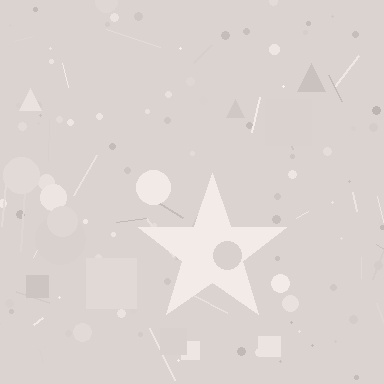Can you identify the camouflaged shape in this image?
The camouflaged shape is a star.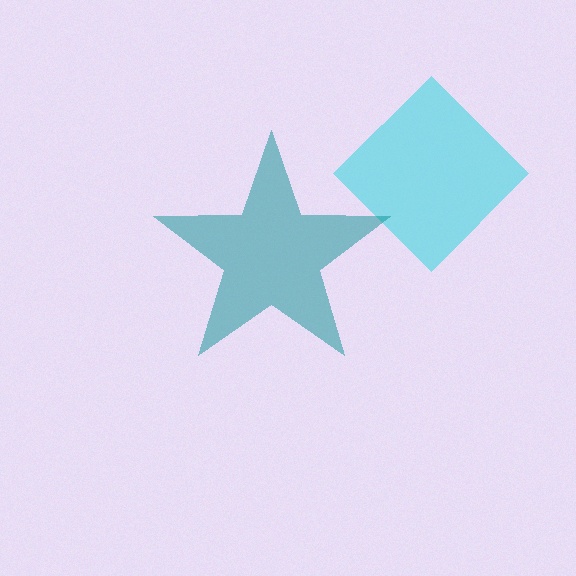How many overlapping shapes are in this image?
There are 2 overlapping shapes in the image.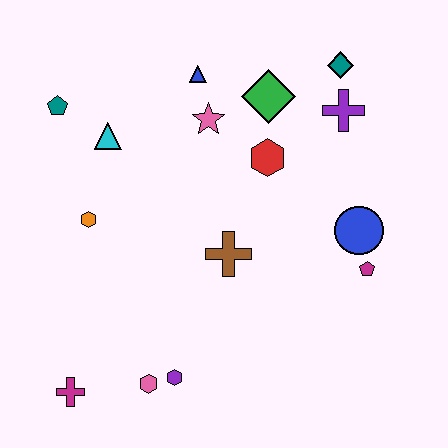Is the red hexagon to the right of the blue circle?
No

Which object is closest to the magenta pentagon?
The blue circle is closest to the magenta pentagon.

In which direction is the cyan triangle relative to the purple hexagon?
The cyan triangle is above the purple hexagon.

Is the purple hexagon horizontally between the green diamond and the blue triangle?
No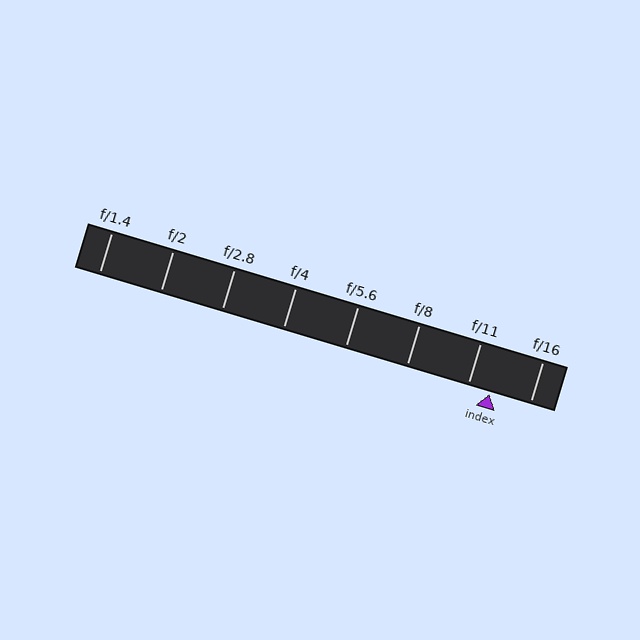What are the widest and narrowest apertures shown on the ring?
The widest aperture shown is f/1.4 and the narrowest is f/16.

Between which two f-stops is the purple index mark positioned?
The index mark is between f/11 and f/16.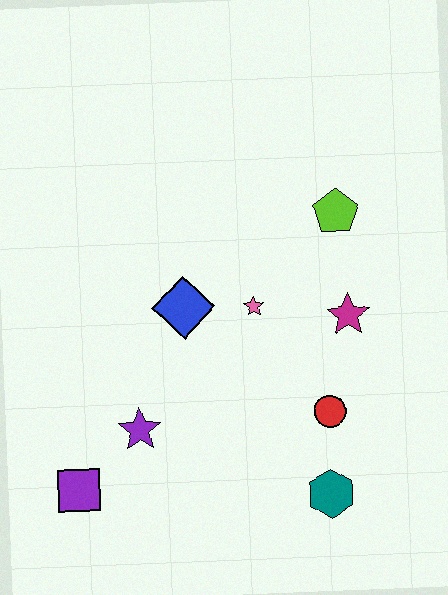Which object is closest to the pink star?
The blue diamond is closest to the pink star.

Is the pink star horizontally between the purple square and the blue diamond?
No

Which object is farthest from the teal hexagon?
The lime pentagon is farthest from the teal hexagon.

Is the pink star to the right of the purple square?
Yes